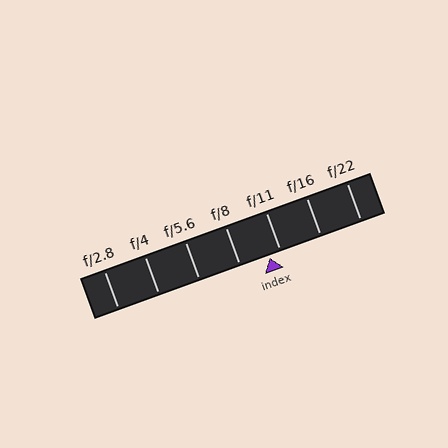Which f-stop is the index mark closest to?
The index mark is closest to f/11.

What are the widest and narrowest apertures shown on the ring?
The widest aperture shown is f/2.8 and the narrowest is f/22.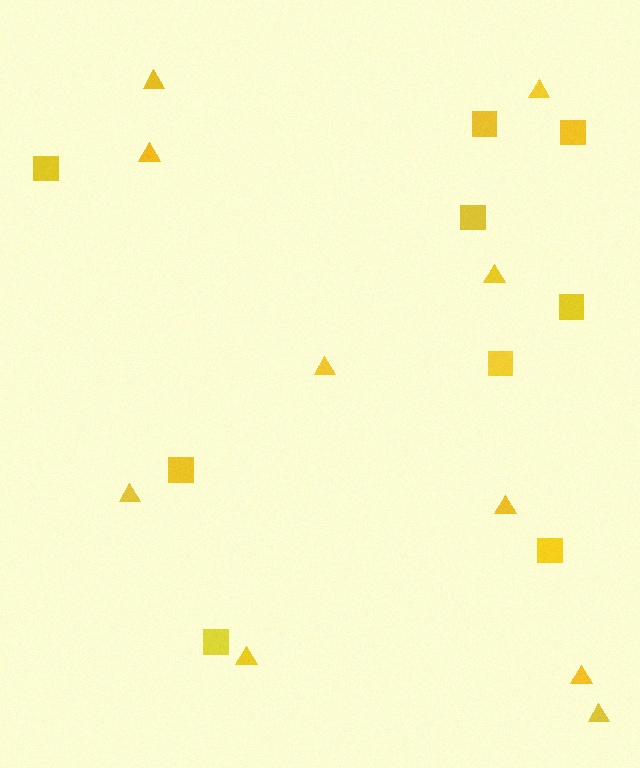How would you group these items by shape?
There are 2 groups: one group of triangles (10) and one group of squares (9).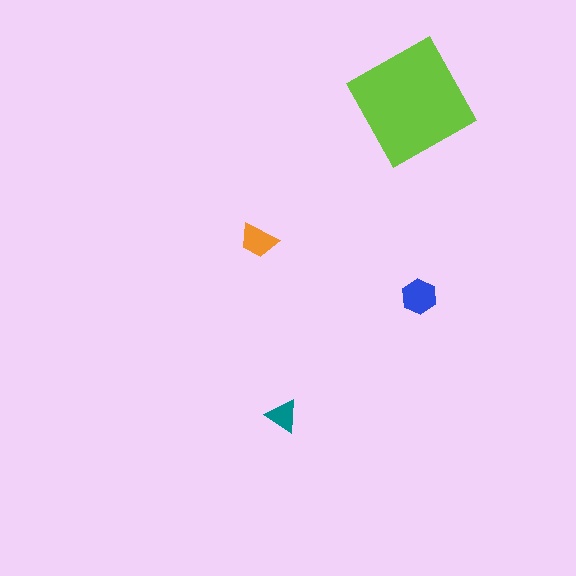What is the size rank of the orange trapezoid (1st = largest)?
3rd.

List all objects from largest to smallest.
The lime square, the blue hexagon, the orange trapezoid, the teal triangle.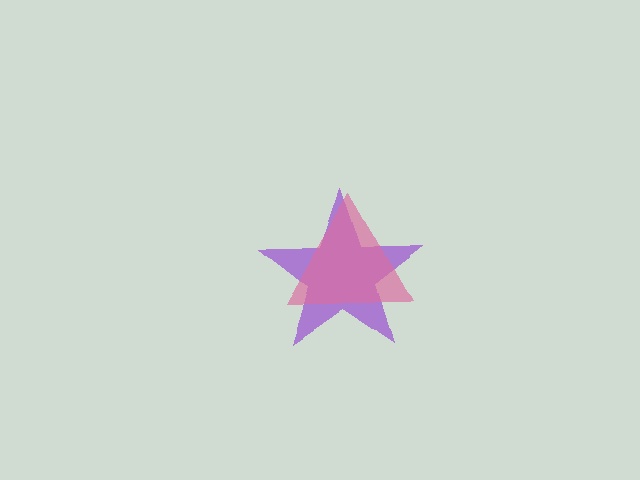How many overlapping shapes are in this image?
There are 2 overlapping shapes in the image.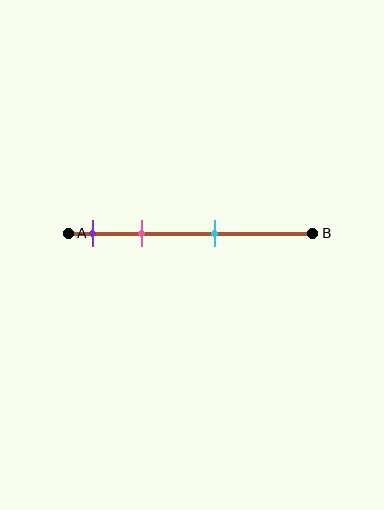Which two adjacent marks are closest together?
The purple and pink marks are the closest adjacent pair.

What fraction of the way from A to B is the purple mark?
The purple mark is approximately 10% (0.1) of the way from A to B.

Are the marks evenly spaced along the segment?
No, the marks are not evenly spaced.